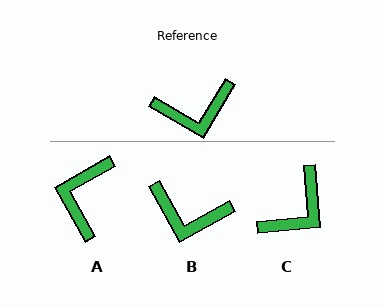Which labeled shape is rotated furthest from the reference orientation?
A, about 120 degrees away.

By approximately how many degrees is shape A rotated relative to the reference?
Approximately 120 degrees clockwise.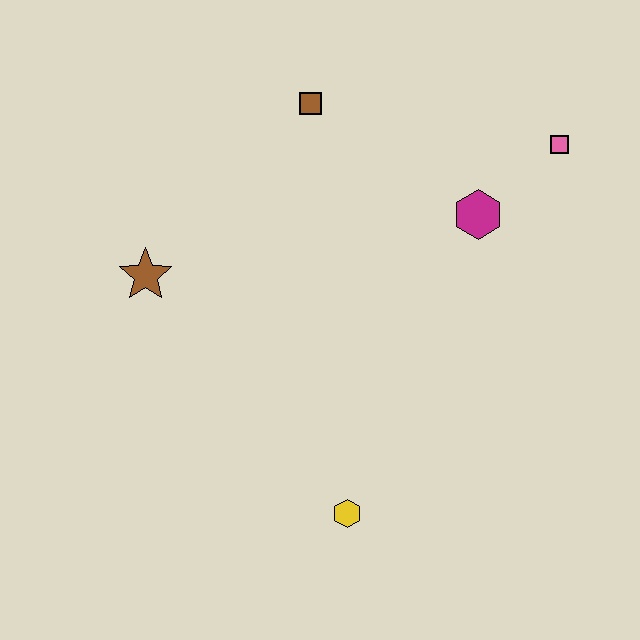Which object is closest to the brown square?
The magenta hexagon is closest to the brown square.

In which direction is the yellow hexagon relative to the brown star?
The yellow hexagon is below the brown star.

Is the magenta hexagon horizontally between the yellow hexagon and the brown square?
No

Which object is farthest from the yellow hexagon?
The pink square is farthest from the yellow hexagon.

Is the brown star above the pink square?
No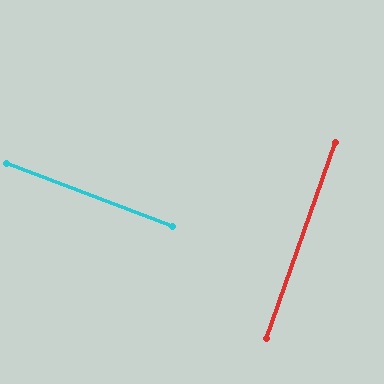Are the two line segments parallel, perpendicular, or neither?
Perpendicular — they meet at approximately 89°.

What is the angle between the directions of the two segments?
Approximately 89 degrees.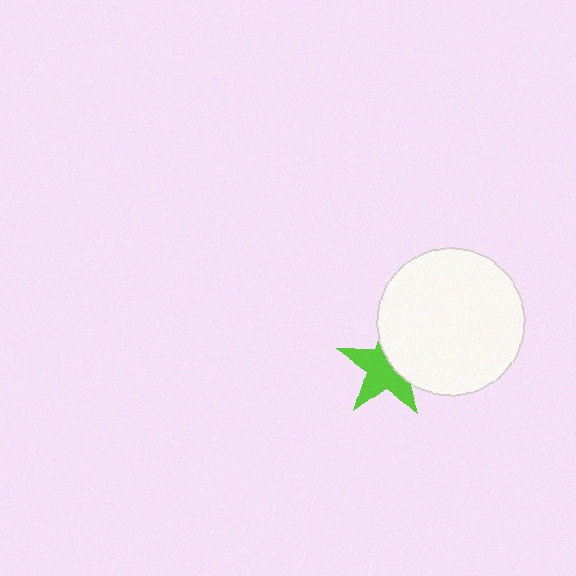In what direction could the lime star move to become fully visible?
The lime star could move toward the lower-left. That would shift it out from behind the white circle entirely.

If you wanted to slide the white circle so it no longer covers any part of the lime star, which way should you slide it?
Slide it toward the upper-right — that is the most direct way to separate the two shapes.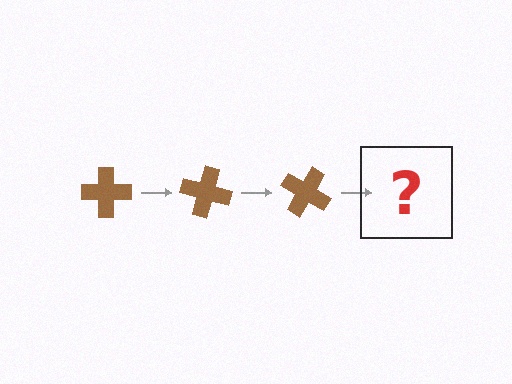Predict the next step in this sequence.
The next step is a brown cross rotated 45 degrees.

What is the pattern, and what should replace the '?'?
The pattern is that the cross rotates 15 degrees each step. The '?' should be a brown cross rotated 45 degrees.